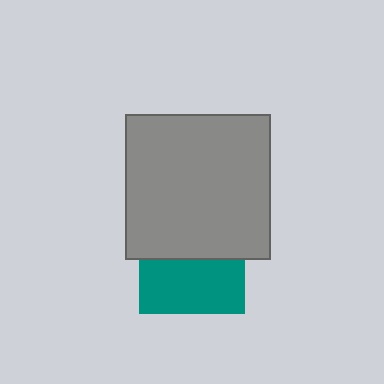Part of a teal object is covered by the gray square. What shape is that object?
It is a square.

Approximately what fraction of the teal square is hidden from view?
Roughly 49% of the teal square is hidden behind the gray square.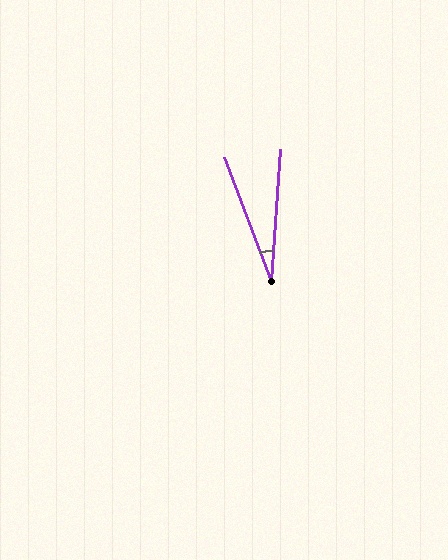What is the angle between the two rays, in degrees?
Approximately 25 degrees.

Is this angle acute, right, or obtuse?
It is acute.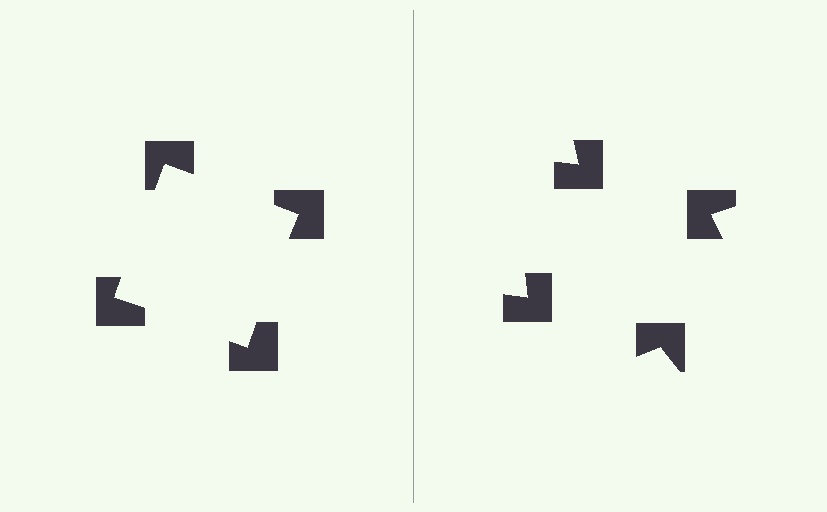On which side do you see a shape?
An illusory square appears on the left side. On the right side the wedge cuts are rotated, so no coherent shape forms.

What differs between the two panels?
The notched squares are positioned identically on both sides; only the wedge orientations differ. On the left they align to a square; on the right they are misaligned.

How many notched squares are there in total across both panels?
8 — 4 on each side.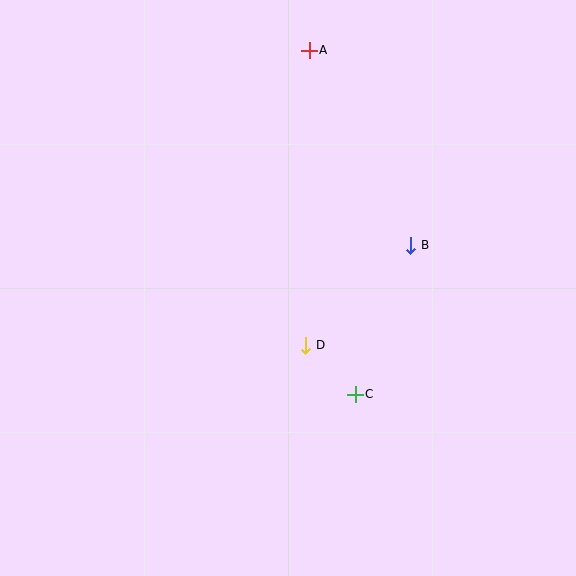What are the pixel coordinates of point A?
Point A is at (309, 50).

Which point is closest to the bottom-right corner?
Point C is closest to the bottom-right corner.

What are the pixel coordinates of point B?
Point B is at (411, 245).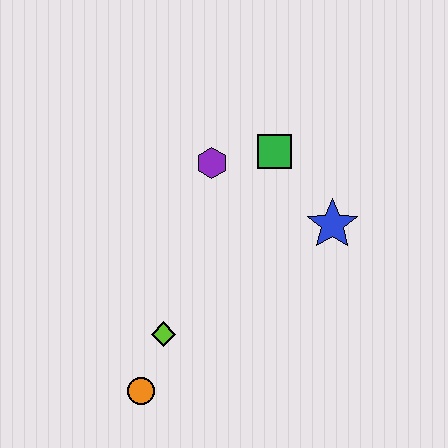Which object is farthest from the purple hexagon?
The orange circle is farthest from the purple hexagon.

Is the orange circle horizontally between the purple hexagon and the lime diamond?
No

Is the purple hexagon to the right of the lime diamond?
Yes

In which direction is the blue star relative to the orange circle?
The blue star is to the right of the orange circle.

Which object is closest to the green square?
The purple hexagon is closest to the green square.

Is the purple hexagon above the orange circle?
Yes